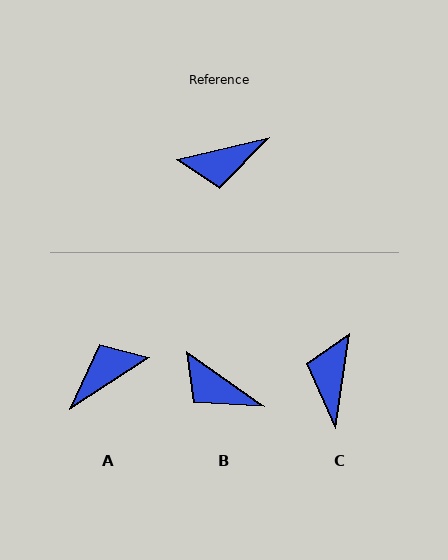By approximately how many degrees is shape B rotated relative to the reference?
Approximately 48 degrees clockwise.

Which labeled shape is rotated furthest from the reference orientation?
A, about 160 degrees away.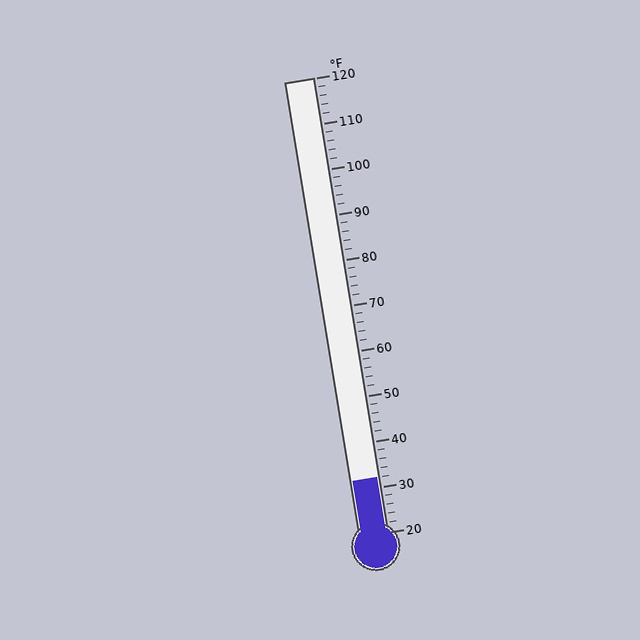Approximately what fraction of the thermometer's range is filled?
The thermometer is filled to approximately 10% of its range.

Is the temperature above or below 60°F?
The temperature is below 60°F.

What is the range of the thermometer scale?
The thermometer scale ranges from 20°F to 120°F.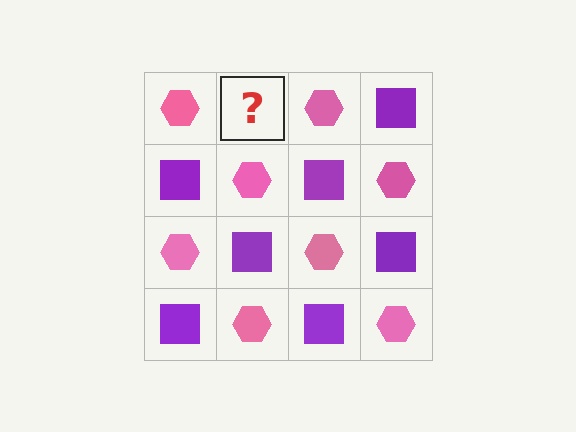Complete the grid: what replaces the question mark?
The question mark should be replaced with a purple square.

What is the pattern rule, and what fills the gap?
The rule is that it alternates pink hexagon and purple square in a checkerboard pattern. The gap should be filled with a purple square.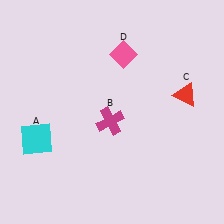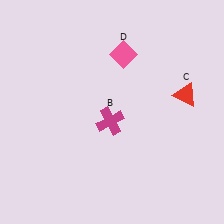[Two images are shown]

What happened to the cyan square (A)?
The cyan square (A) was removed in Image 2. It was in the bottom-left area of Image 1.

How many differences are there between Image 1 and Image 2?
There is 1 difference between the two images.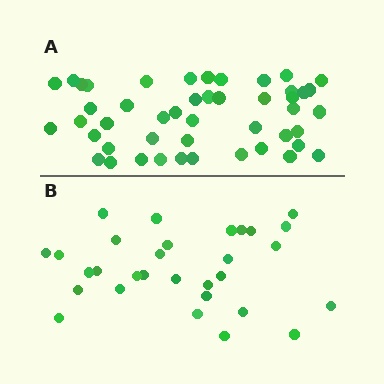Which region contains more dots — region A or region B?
Region A (the top region) has more dots.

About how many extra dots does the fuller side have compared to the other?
Region A has approximately 15 more dots than region B.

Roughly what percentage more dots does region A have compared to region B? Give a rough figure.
About 55% more.